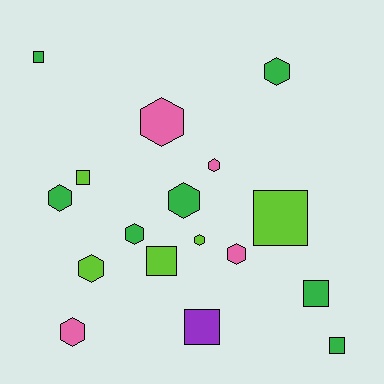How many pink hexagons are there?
There are 4 pink hexagons.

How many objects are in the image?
There are 17 objects.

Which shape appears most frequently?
Hexagon, with 10 objects.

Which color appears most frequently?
Green, with 7 objects.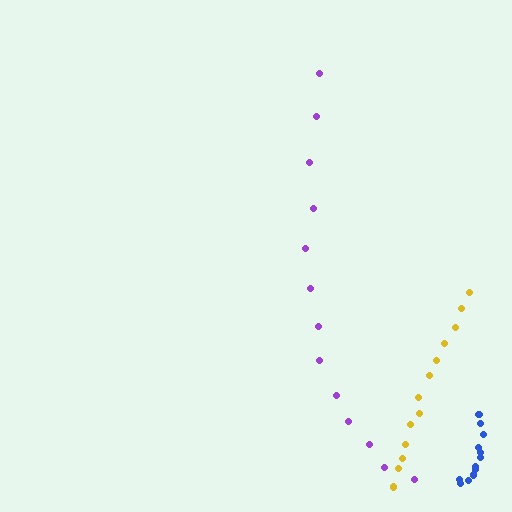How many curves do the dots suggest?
There are 3 distinct paths.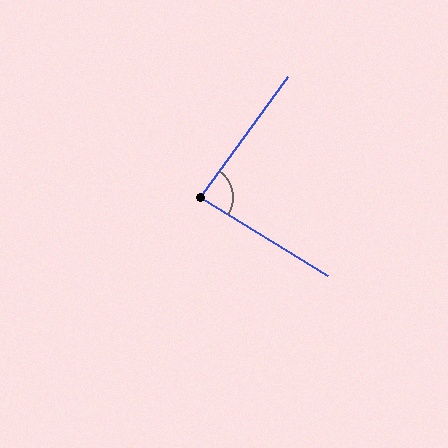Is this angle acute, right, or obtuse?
It is approximately a right angle.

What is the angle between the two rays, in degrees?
Approximately 85 degrees.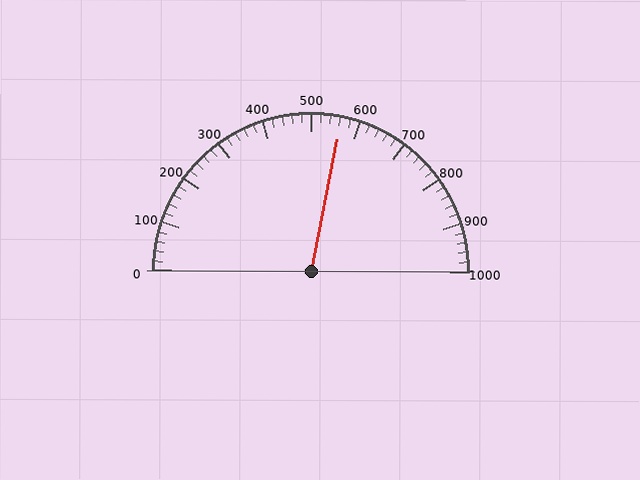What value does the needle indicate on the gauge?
The needle indicates approximately 560.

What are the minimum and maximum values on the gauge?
The gauge ranges from 0 to 1000.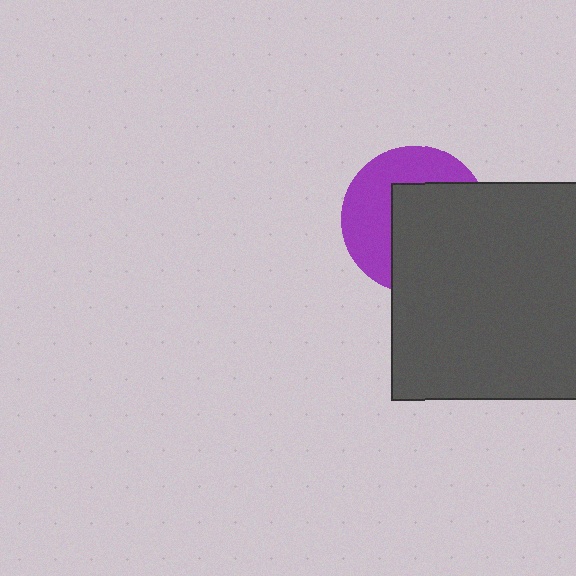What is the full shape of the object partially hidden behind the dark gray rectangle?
The partially hidden object is a purple circle.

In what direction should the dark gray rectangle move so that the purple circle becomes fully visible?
The dark gray rectangle should move toward the lower-right. That is the shortest direction to clear the overlap and leave the purple circle fully visible.